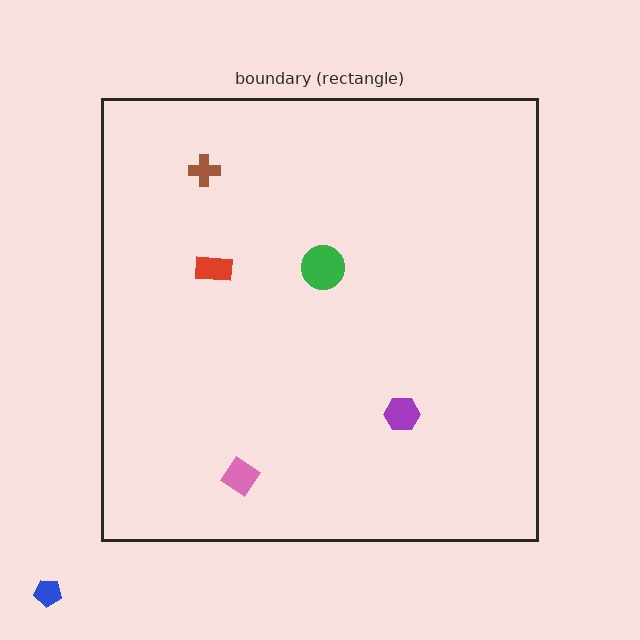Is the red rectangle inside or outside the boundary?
Inside.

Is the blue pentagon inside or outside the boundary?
Outside.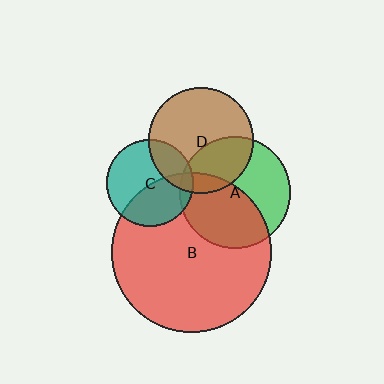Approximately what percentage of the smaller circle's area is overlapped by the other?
Approximately 25%.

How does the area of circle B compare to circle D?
Approximately 2.3 times.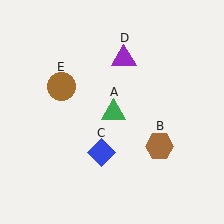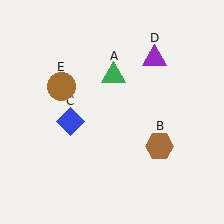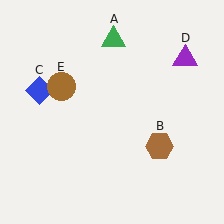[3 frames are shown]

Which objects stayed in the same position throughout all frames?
Brown hexagon (object B) and brown circle (object E) remained stationary.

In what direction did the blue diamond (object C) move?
The blue diamond (object C) moved up and to the left.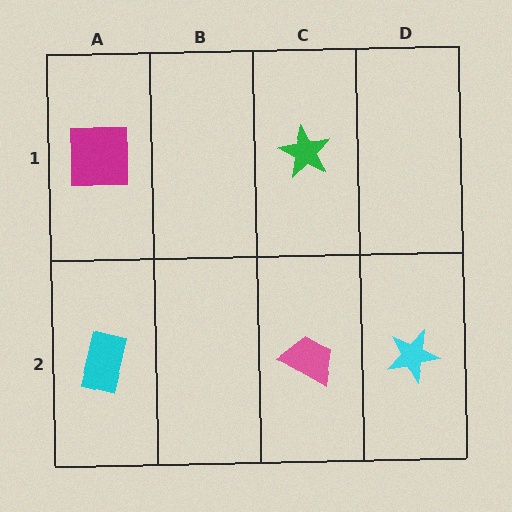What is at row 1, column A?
A magenta square.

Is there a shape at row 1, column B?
No, that cell is empty.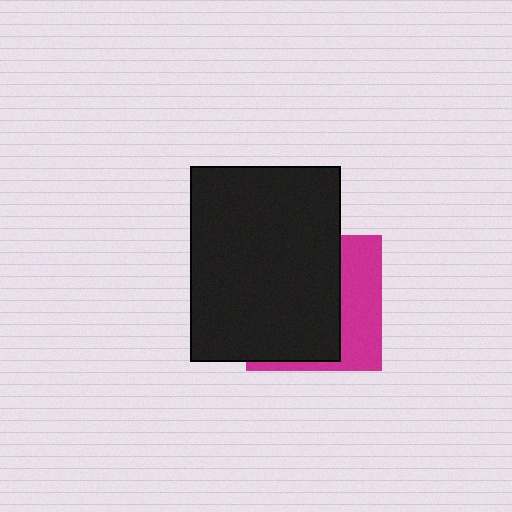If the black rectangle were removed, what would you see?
You would see the complete magenta square.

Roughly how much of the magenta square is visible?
A small part of it is visible (roughly 35%).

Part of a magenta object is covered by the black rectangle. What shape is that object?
It is a square.